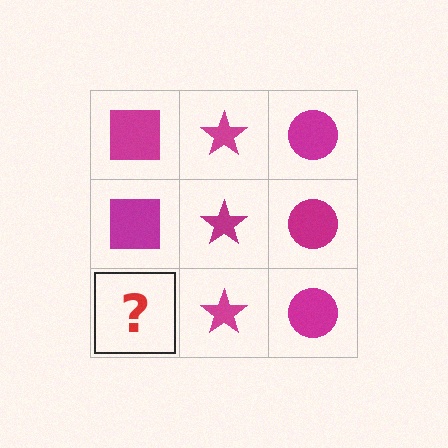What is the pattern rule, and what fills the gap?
The rule is that each column has a consistent shape. The gap should be filled with a magenta square.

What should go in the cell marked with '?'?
The missing cell should contain a magenta square.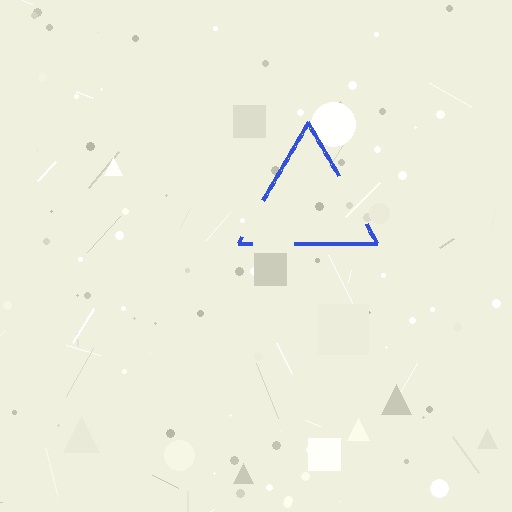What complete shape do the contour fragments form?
The contour fragments form a triangle.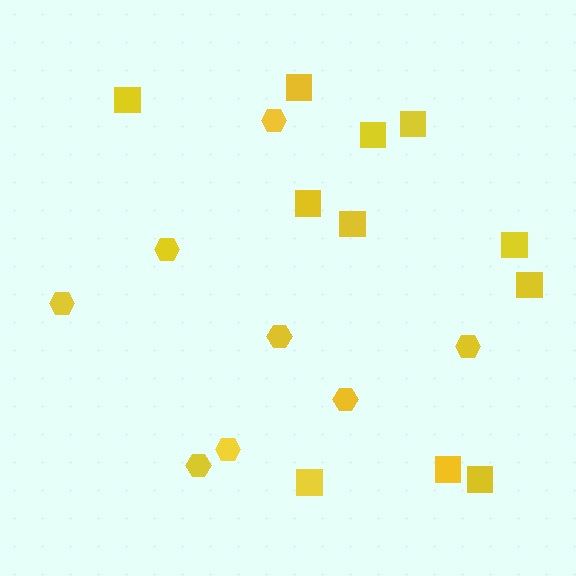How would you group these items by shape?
There are 2 groups: one group of hexagons (8) and one group of squares (11).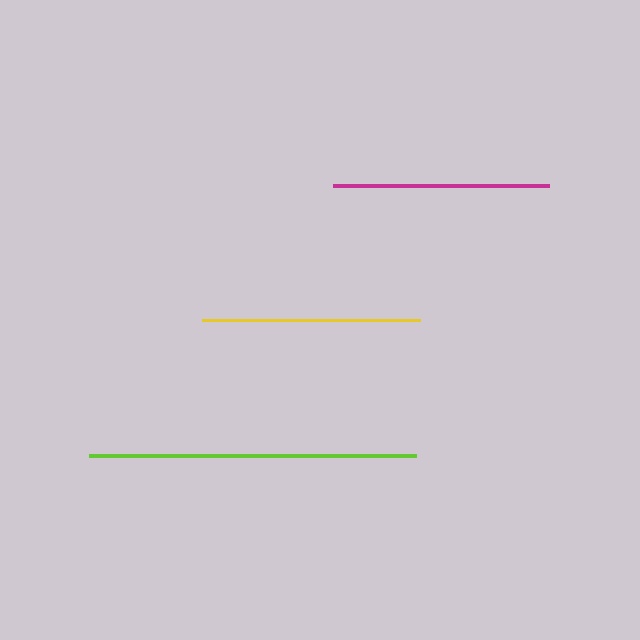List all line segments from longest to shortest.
From longest to shortest: lime, yellow, magenta.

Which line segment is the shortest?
The magenta line is the shortest at approximately 216 pixels.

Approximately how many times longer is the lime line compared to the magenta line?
The lime line is approximately 1.5 times the length of the magenta line.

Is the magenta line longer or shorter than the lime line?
The lime line is longer than the magenta line.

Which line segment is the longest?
The lime line is the longest at approximately 327 pixels.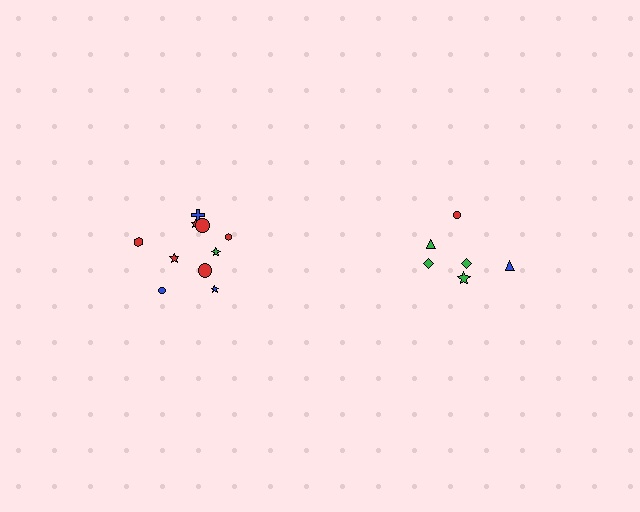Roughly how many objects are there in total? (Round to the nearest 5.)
Roughly 15 objects in total.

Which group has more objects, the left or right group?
The left group.